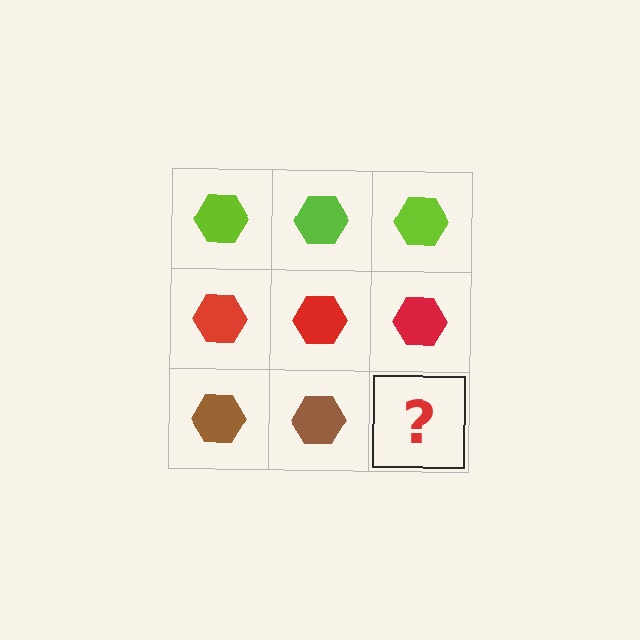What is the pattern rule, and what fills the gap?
The rule is that each row has a consistent color. The gap should be filled with a brown hexagon.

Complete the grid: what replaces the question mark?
The question mark should be replaced with a brown hexagon.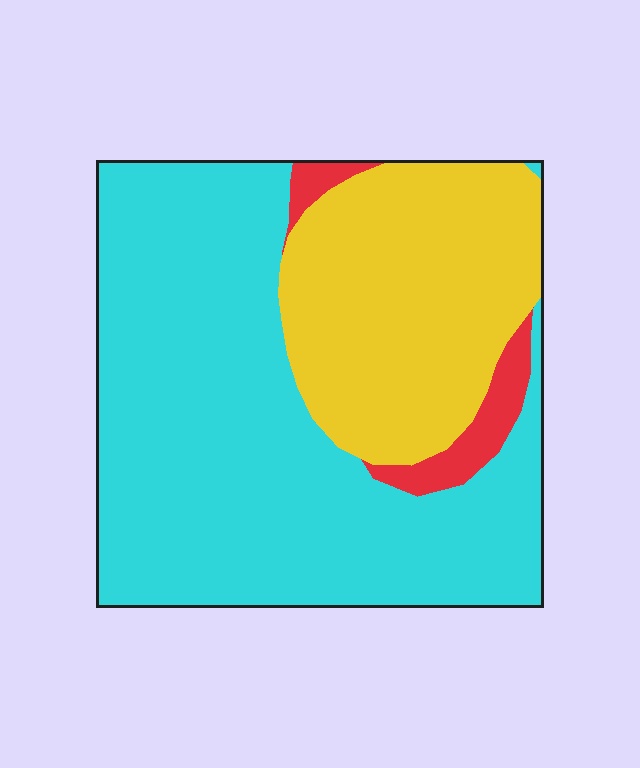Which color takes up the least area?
Red, at roughly 5%.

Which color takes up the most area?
Cyan, at roughly 65%.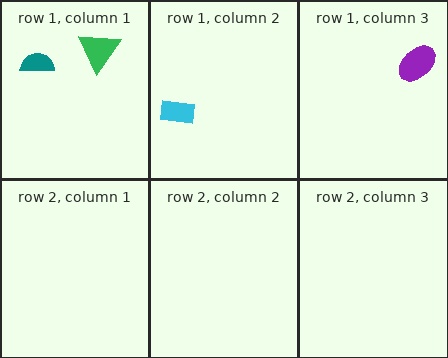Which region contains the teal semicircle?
The row 1, column 1 region.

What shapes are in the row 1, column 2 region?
The cyan rectangle.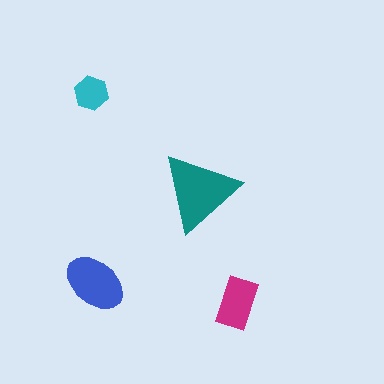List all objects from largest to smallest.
The teal triangle, the blue ellipse, the magenta rectangle, the cyan hexagon.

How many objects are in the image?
There are 4 objects in the image.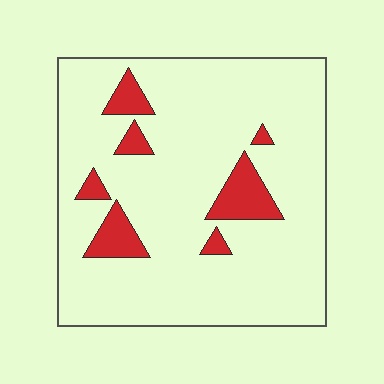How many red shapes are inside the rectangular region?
7.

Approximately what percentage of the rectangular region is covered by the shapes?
Approximately 10%.